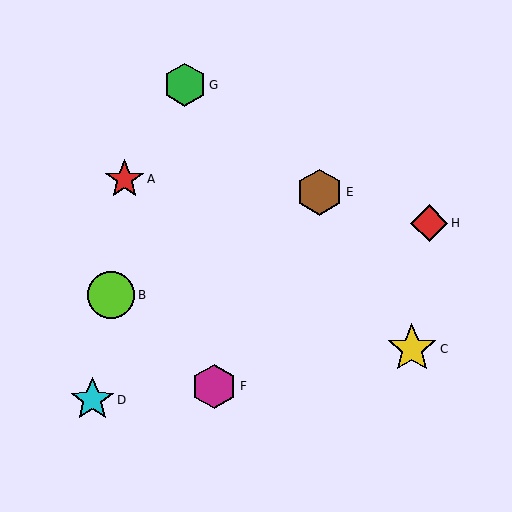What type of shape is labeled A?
Shape A is a red star.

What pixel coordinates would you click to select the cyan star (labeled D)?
Click at (92, 400) to select the cyan star D.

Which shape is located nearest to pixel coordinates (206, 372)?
The magenta hexagon (labeled F) at (214, 386) is nearest to that location.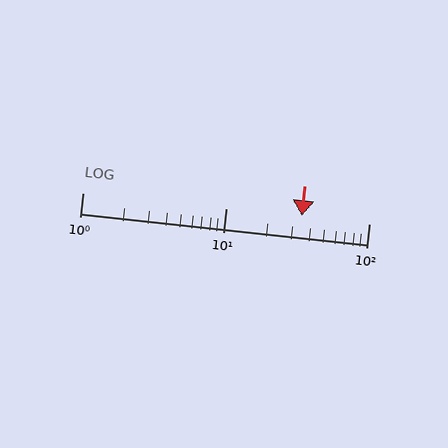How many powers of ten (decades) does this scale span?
The scale spans 2 decades, from 1 to 100.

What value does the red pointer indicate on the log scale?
The pointer indicates approximately 34.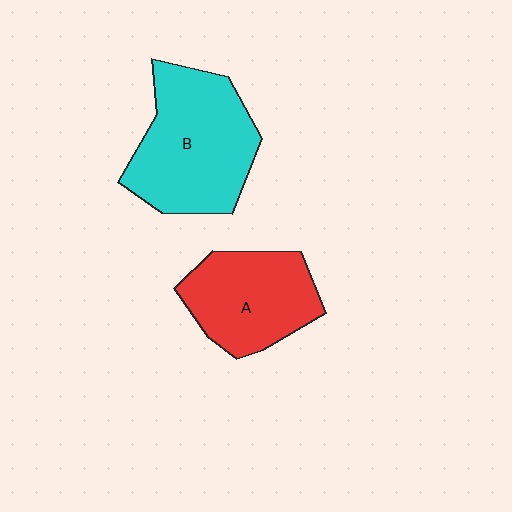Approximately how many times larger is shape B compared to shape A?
Approximately 1.3 times.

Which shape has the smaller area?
Shape A (red).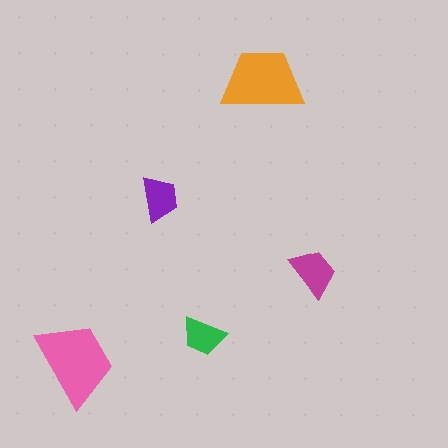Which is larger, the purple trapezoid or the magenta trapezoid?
The magenta one.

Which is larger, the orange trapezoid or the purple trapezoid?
The orange one.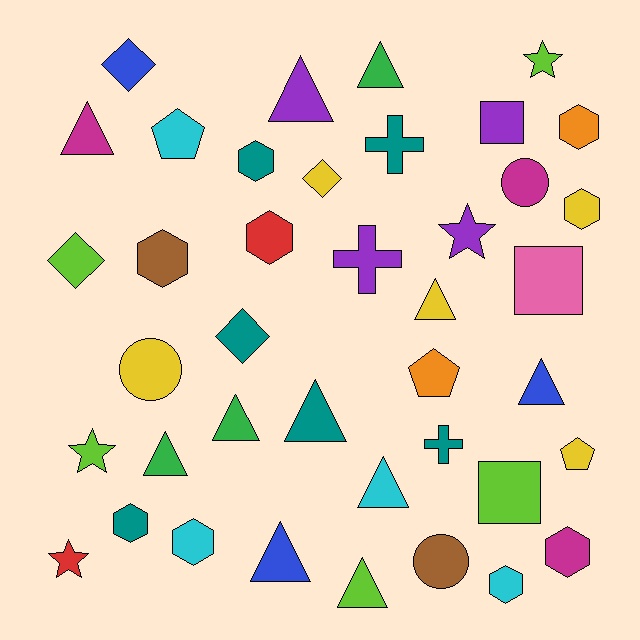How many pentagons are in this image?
There are 3 pentagons.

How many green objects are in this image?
There are 3 green objects.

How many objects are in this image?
There are 40 objects.